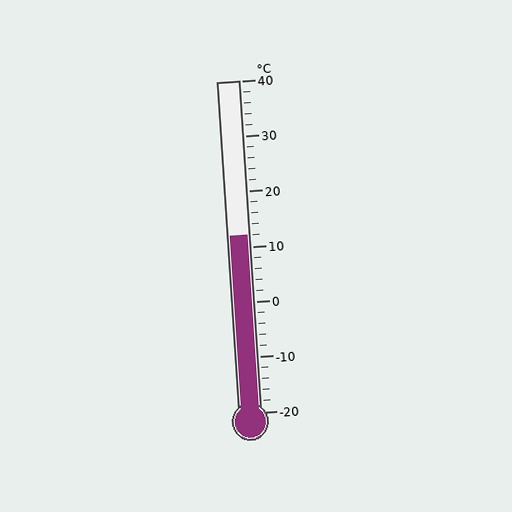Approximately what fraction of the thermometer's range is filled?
The thermometer is filled to approximately 55% of its range.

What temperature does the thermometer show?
The thermometer shows approximately 12°C.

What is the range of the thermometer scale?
The thermometer scale ranges from -20°C to 40°C.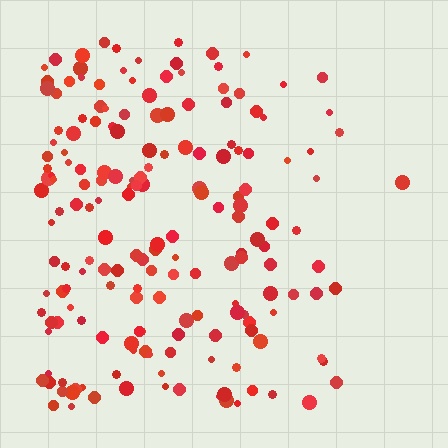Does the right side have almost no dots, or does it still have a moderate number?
Still a moderate number, just noticeably fewer than the left.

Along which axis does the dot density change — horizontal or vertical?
Horizontal.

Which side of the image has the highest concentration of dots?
The left.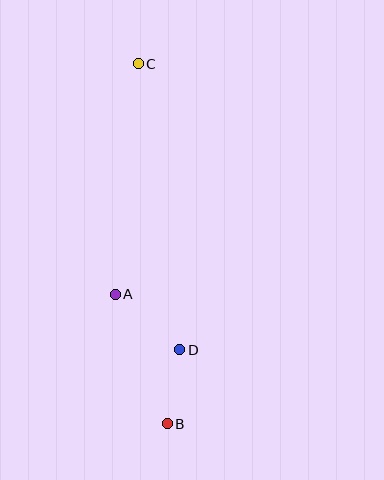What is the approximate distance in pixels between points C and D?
The distance between C and D is approximately 289 pixels.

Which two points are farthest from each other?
Points B and C are farthest from each other.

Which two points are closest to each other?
Points B and D are closest to each other.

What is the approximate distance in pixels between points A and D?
The distance between A and D is approximately 85 pixels.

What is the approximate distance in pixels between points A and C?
The distance between A and C is approximately 232 pixels.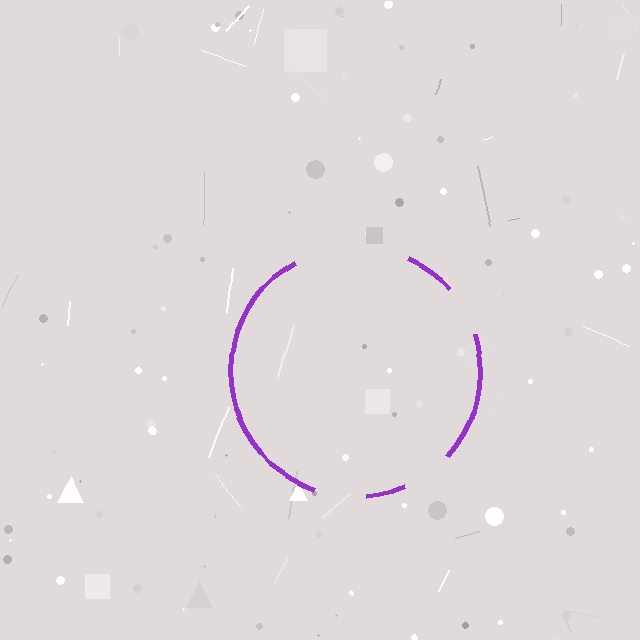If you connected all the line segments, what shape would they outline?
They would outline a circle.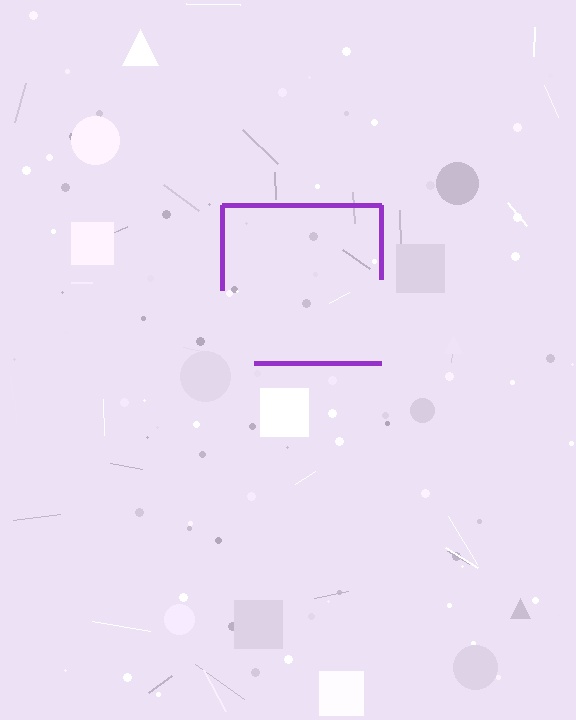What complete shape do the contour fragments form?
The contour fragments form a square.